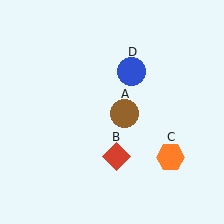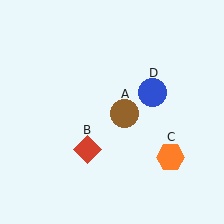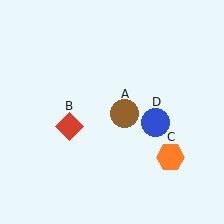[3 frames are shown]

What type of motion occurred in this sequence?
The red diamond (object B), blue circle (object D) rotated clockwise around the center of the scene.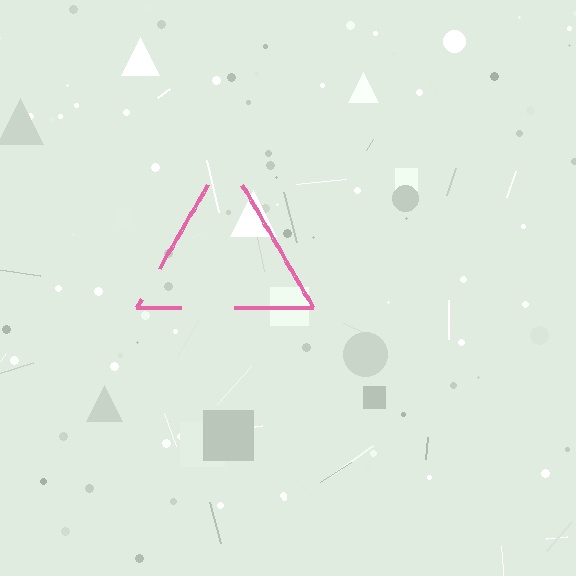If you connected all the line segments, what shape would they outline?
They would outline a triangle.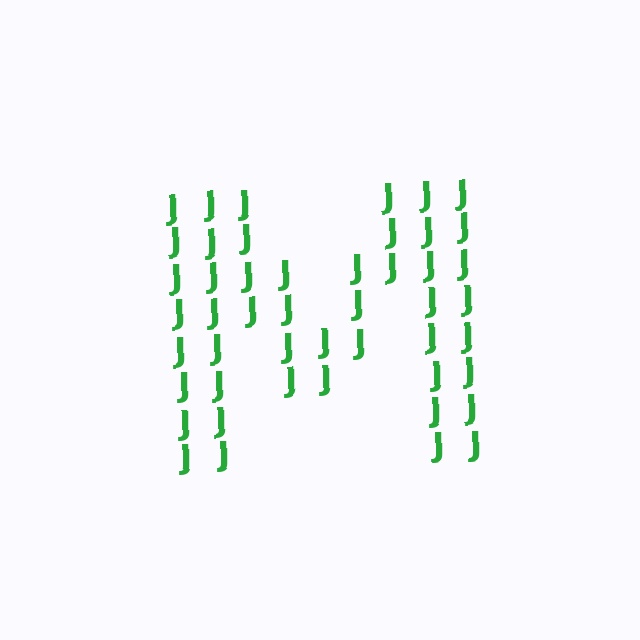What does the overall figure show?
The overall figure shows the letter M.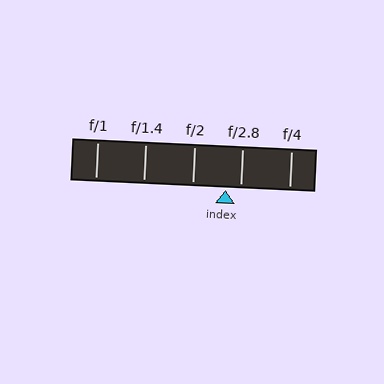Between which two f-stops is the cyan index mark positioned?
The index mark is between f/2 and f/2.8.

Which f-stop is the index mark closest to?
The index mark is closest to f/2.8.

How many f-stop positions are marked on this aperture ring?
There are 5 f-stop positions marked.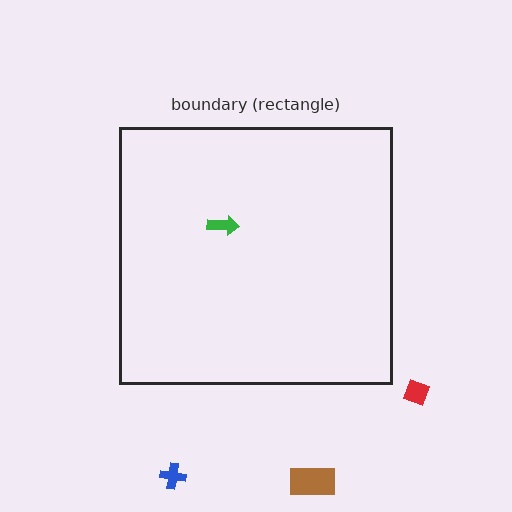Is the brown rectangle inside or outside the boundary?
Outside.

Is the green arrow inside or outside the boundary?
Inside.